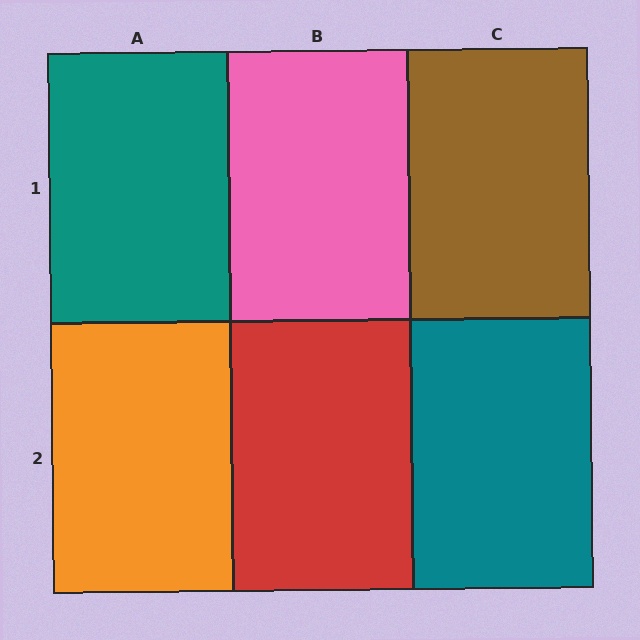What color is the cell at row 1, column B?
Pink.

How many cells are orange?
1 cell is orange.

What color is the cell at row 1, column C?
Brown.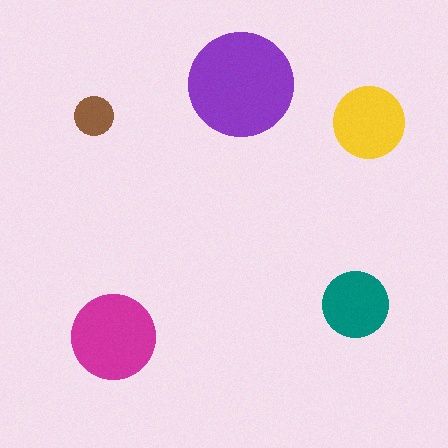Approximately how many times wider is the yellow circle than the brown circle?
About 2 times wider.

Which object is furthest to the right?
The yellow circle is rightmost.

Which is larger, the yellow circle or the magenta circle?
The magenta one.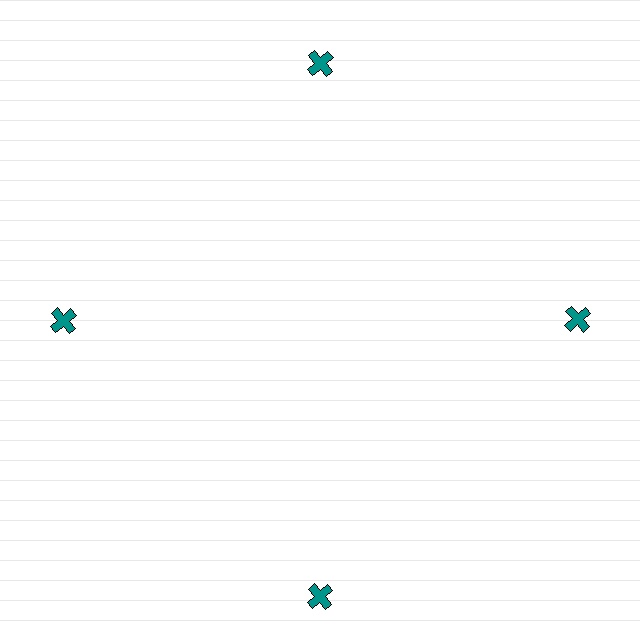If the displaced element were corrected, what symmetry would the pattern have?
It would have 4-fold rotational symmetry — the pattern would map onto itself every 90 degrees.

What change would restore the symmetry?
The symmetry would be restored by moving it inward, back onto the ring so that all 4 crosses sit at equal angles and equal distance from the center.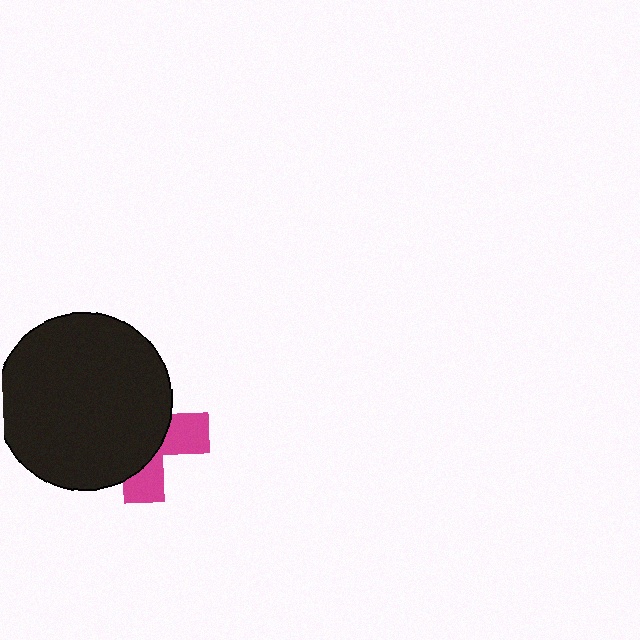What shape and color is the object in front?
The object in front is a black circle.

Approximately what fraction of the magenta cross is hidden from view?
Roughly 65% of the magenta cross is hidden behind the black circle.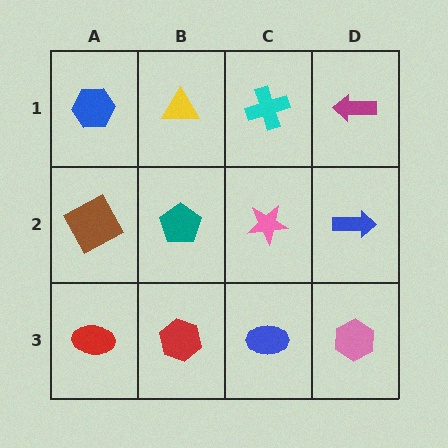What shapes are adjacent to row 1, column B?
A teal pentagon (row 2, column B), a blue hexagon (row 1, column A), a cyan cross (row 1, column C).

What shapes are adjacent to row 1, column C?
A pink star (row 2, column C), a yellow triangle (row 1, column B), a magenta arrow (row 1, column D).